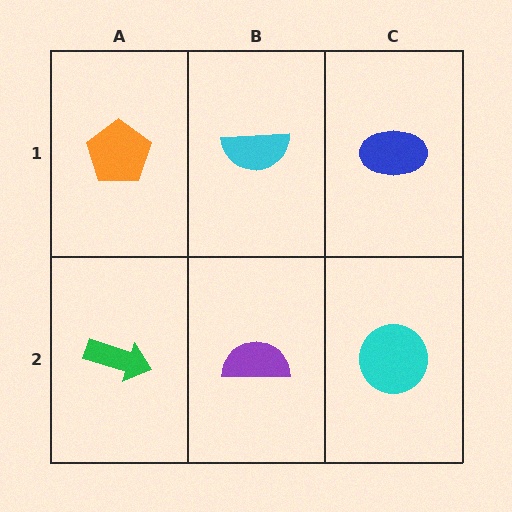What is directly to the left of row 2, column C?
A purple semicircle.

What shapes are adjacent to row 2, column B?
A cyan semicircle (row 1, column B), a green arrow (row 2, column A), a cyan circle (row 2, column C).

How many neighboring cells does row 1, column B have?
3.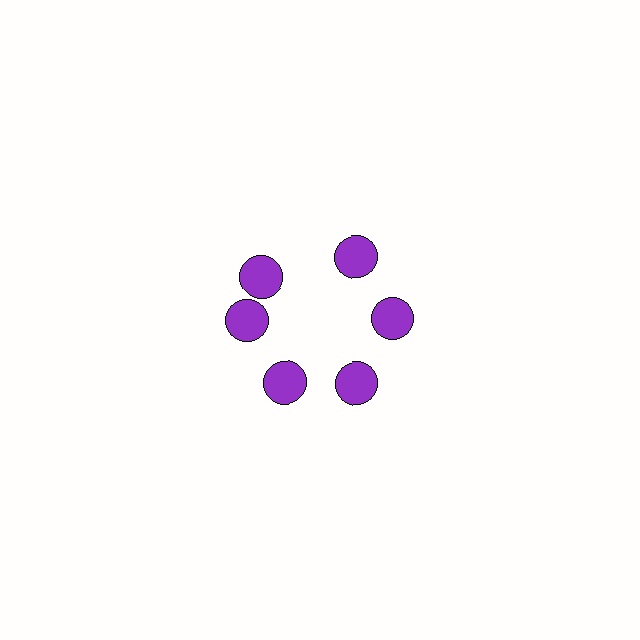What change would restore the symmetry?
The symmetry would be restored by rotating it back into even spacing with its neighbors so that all 6 circles sit at equal angles and equal distance from the center.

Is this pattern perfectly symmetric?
No. The 6 purple circles are arranged in a ring, but one element near the 11 o'clock position is rotated out of alignment along the ring, breaking the 6-fold rotational symmetry.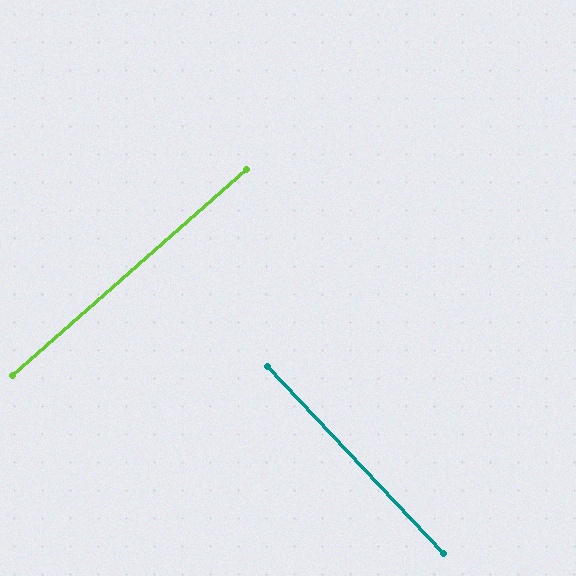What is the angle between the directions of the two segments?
Approximately 88 degrees.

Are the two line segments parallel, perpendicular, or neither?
Perpendicular — they meet at approximately 88°.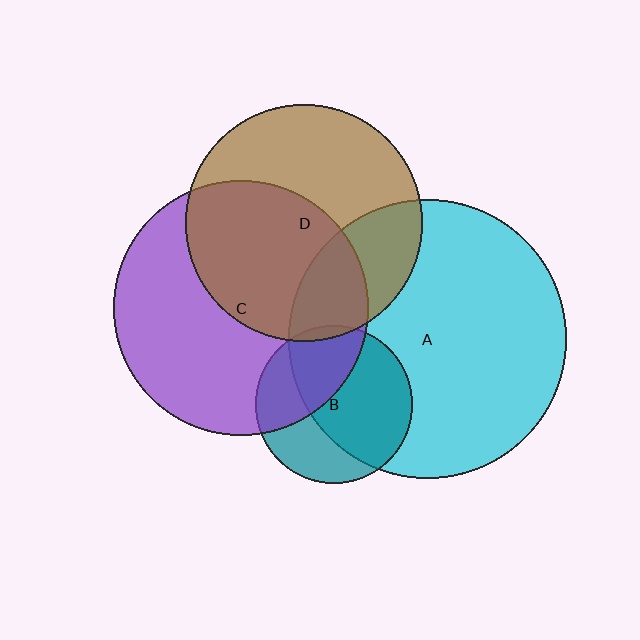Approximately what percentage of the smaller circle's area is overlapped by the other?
Approximately 50%.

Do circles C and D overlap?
Yes.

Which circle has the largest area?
Circle A (cyan).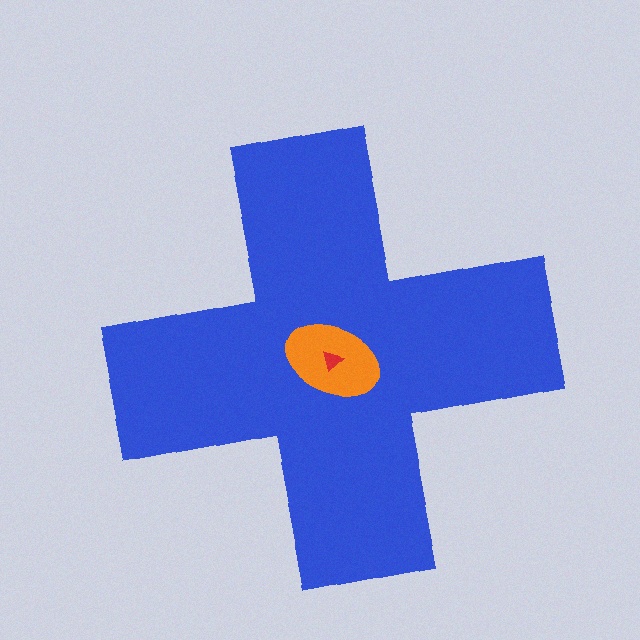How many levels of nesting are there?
3.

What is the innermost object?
The red triangle.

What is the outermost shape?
The blue cross.